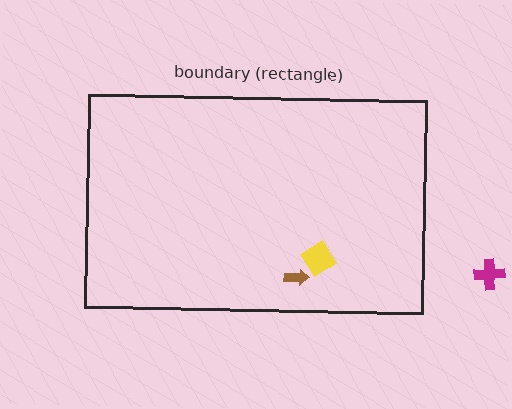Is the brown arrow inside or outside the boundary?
Inside.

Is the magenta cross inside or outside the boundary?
Outside.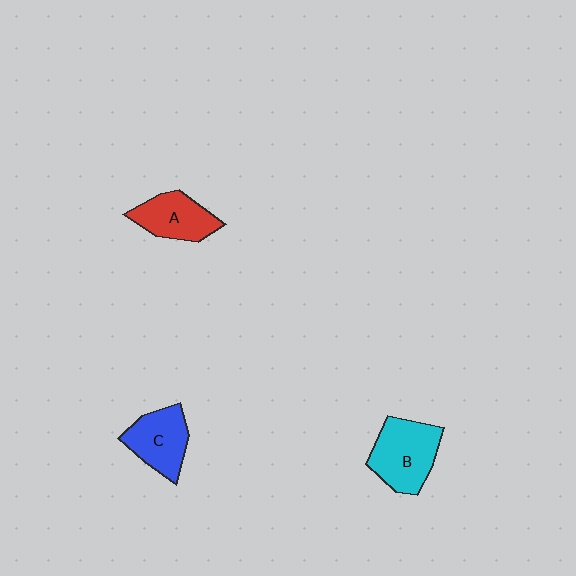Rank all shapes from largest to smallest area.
From largest to smallest: B (cyan), C (blue), A (red).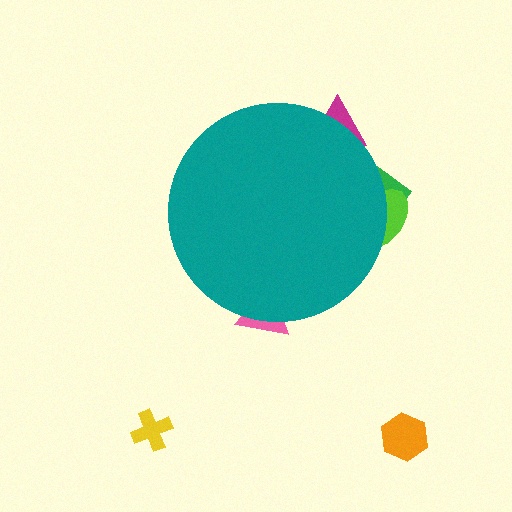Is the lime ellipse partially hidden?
Yes, the lime ellipse is partially hidden behind the teal circle.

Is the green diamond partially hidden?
Yes, the green diamond is partially hidden behind the teal circle.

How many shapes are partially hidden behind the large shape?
4 shapes are partially hidden.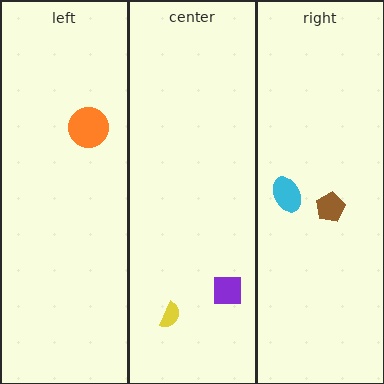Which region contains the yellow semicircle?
The center region.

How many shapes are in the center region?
2.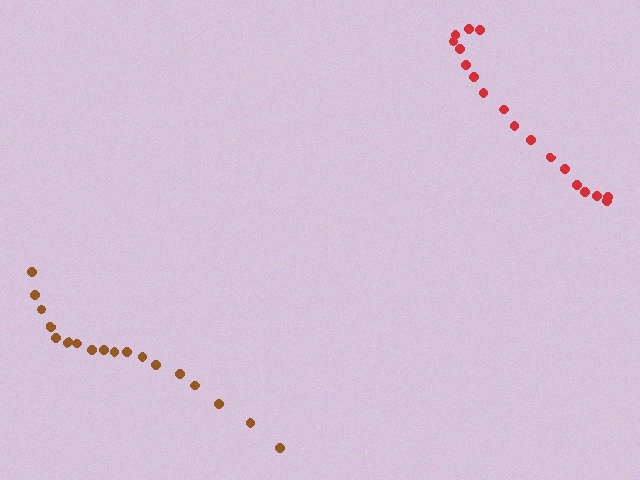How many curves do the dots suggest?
There are 2 distinct paths.